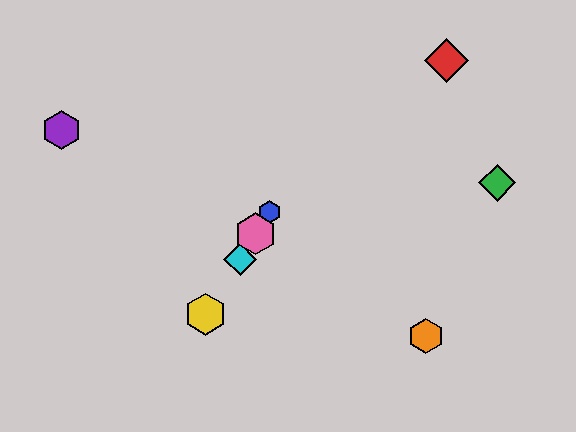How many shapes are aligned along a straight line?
4 shapes (the blue hexagon, the yellow hexagon, the cyan diamond, the pink hexagon) are aligned along a straight line.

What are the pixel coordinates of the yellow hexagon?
The yellow hexagon is at (206, 314).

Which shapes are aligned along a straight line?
The blue hexagon, the yellow hexagon, the cyan diamond, the pink hexagon are aligned along a straight line.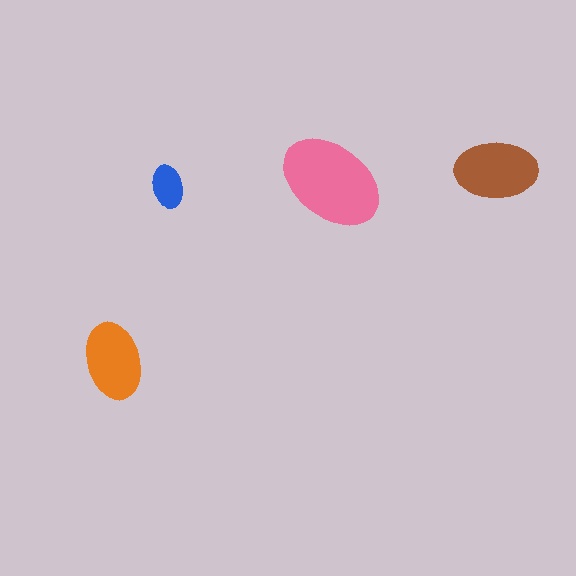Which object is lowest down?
The orange ellipse is bottommost.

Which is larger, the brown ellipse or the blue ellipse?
The brown one.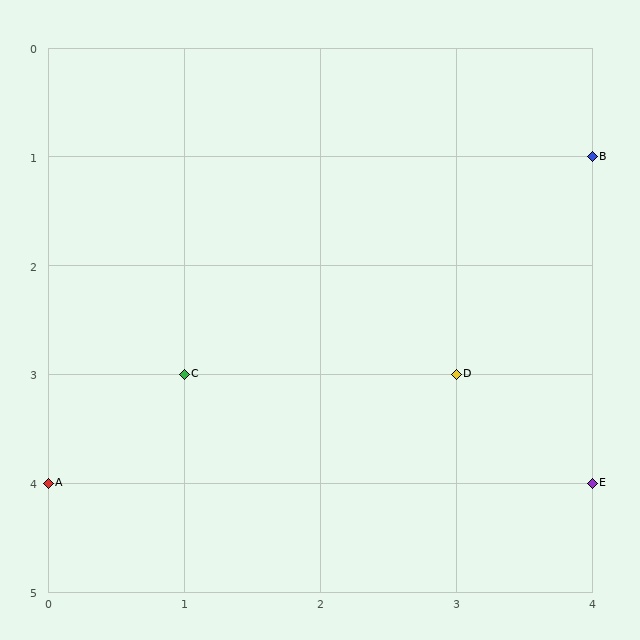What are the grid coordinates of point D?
Point D is at grid coordinates (3, 3).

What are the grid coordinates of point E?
Point E is at grid coordinates (4, 4).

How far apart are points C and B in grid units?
Points C and B are 3 columns and 2 rows apart (about 3.6 grid units diagonally).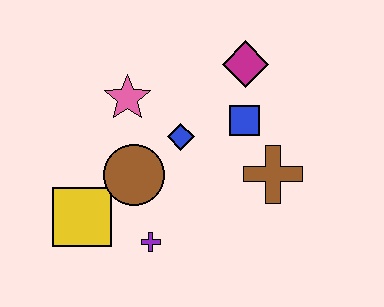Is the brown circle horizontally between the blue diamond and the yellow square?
Yes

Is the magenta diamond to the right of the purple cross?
Yes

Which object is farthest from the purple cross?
The magenta diamond is farthest from the purple cross.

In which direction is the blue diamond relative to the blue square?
The blue diamond is to the left of the blue square.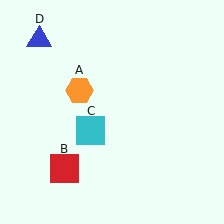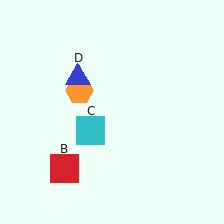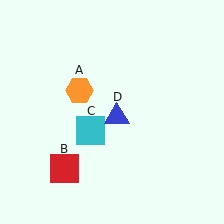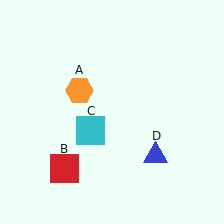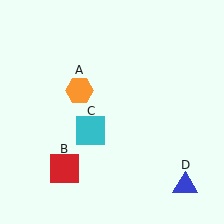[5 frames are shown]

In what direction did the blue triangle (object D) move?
The blue triangle (object D) moved down and to the right.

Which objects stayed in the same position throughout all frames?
Orange hexagon (object A) and red square (object B) and cyan square (object C) remained stationary.